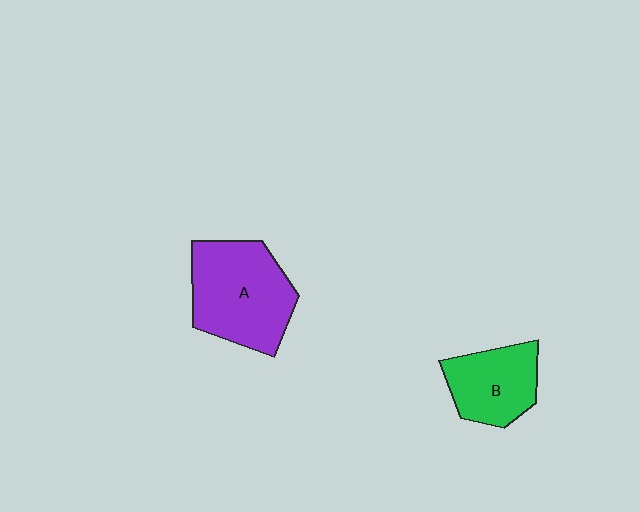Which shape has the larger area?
Shape A (purple).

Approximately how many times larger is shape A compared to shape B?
Approximately 1.5 times.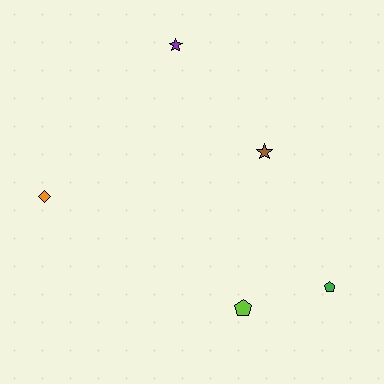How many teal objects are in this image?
There are no teal objects.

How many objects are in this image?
There are 5 objects.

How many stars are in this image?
There are 2 stars.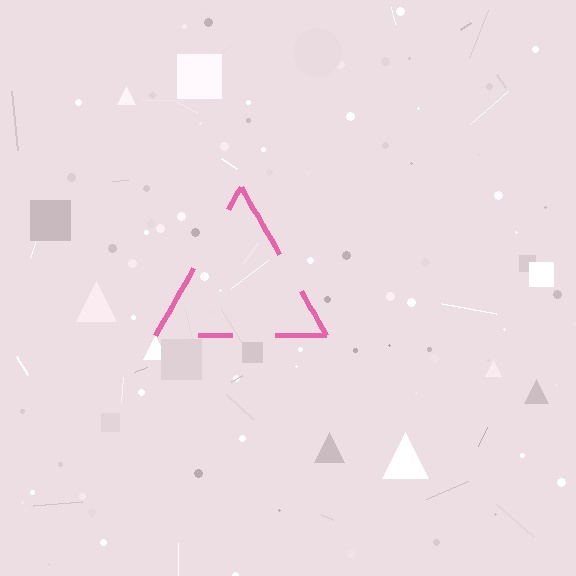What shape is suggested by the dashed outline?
The dashed outline suggests a triangle.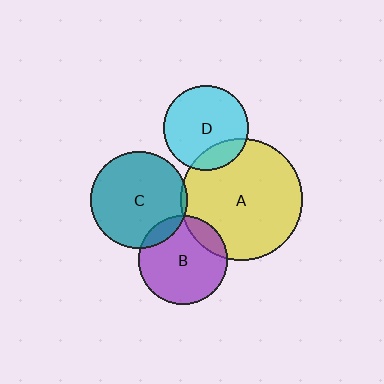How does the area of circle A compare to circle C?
Approximately 1.6 times.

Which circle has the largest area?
Circle A (yellow).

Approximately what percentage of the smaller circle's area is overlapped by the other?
Approximately 5%.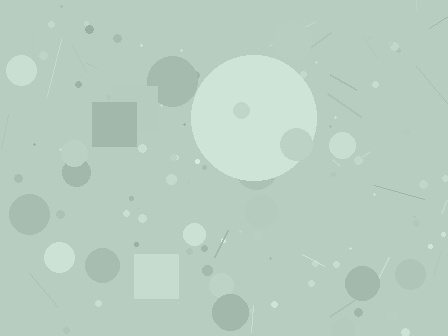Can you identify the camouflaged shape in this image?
The camouflaged shape is a circle.